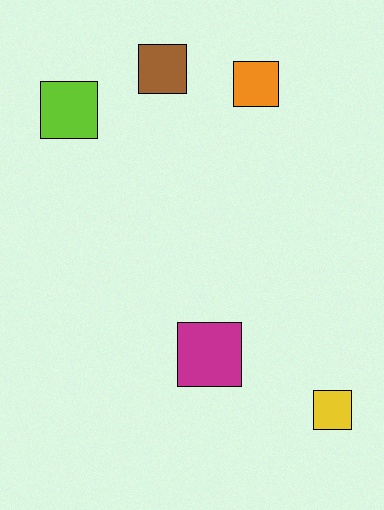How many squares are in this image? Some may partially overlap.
There are 5 squares.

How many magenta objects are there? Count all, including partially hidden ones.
There is 1 magenta object.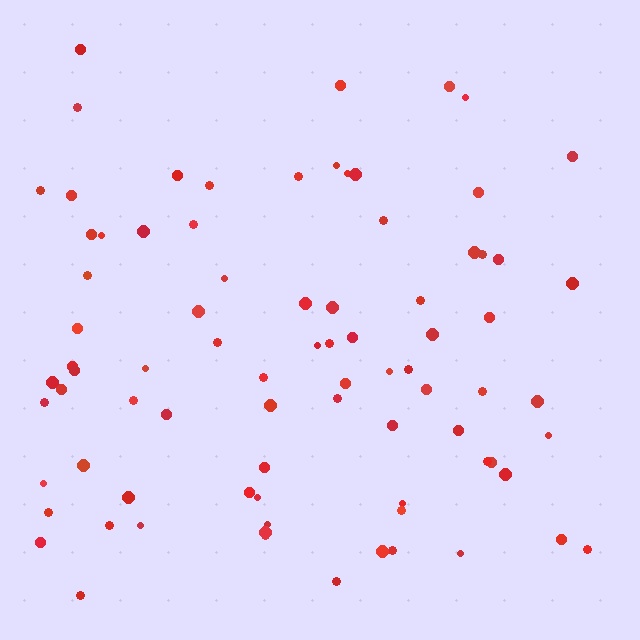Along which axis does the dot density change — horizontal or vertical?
Vertical.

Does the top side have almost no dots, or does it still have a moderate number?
Still a moderate number, just noticeably fewer than the bottom.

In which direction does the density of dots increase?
From top to bottom, with the bottom side densest.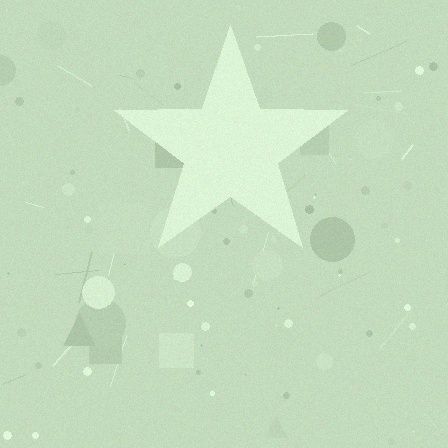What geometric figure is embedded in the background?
A star is embedded in the background.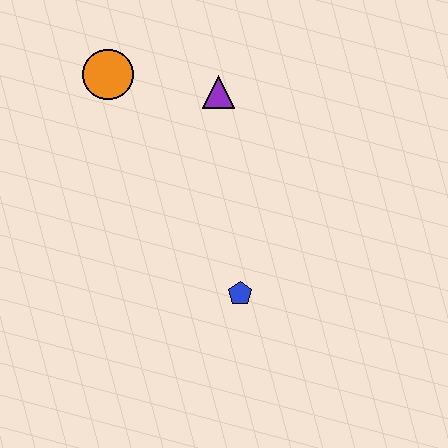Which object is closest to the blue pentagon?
The purple triangle is closest to the blue pentagon.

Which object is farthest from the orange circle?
The blue pentagon is farthest from the orange circle.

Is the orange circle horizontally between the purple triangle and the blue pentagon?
No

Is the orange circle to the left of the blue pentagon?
Yes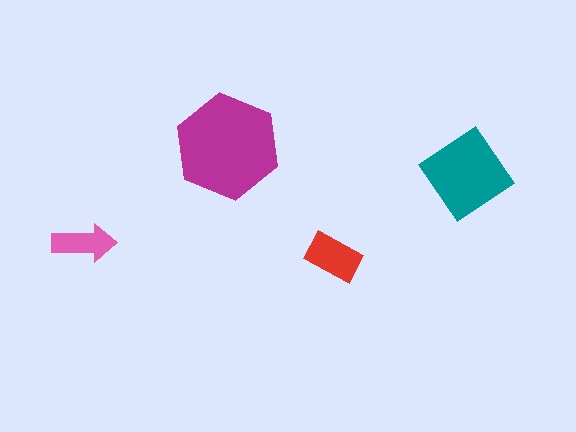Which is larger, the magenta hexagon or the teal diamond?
The magenta hexagon.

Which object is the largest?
The magenta hexagon.